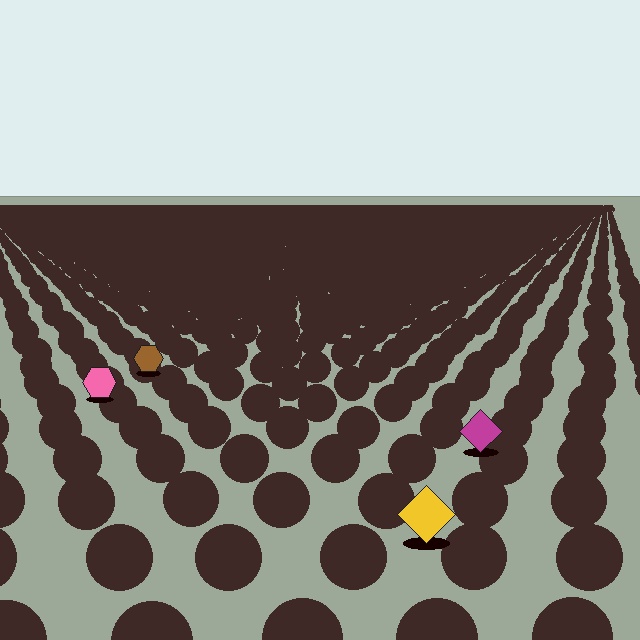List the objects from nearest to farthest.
From nearest to farthest: the yellow diamond, the magenta diamond, the pink hexagon, the brown hexagon.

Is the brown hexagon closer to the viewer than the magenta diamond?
No. The magenta diamond is closer — you can tell from the texture gradient: the ground texture is coarser near it.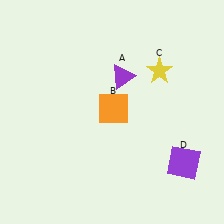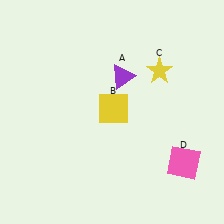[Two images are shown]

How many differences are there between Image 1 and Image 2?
There are 2 differences between the two images.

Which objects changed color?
B changed from orange to yellow. D changed from purple to pink.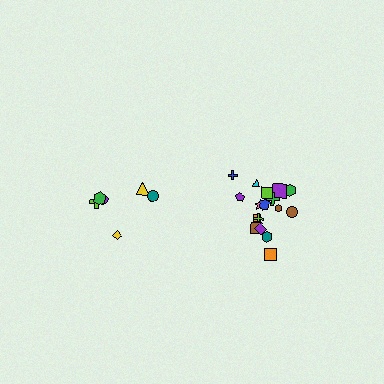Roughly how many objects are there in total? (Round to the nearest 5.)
Roughly 25 objects in total.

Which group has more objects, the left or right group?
The right group.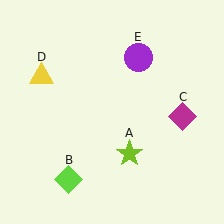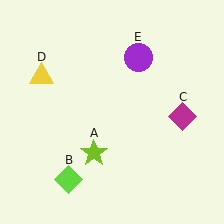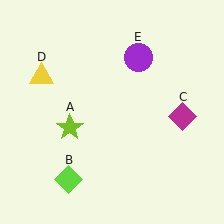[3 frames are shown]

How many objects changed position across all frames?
1 object changed position: lime star (object A).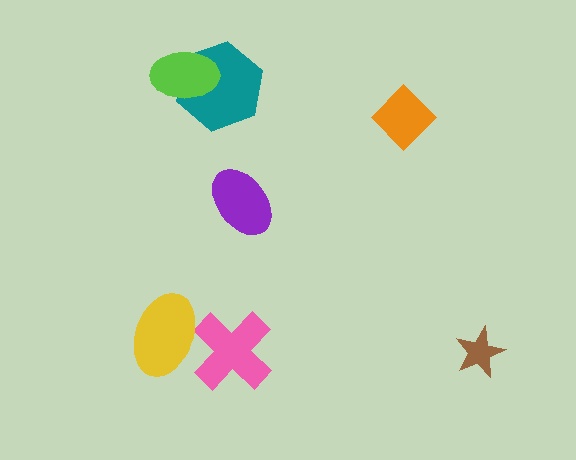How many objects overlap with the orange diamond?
0 objects overlap with the orange diamond.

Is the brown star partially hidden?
No, no other shape covers it.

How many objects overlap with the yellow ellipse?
1 object overlaps with the yellow ellipse.